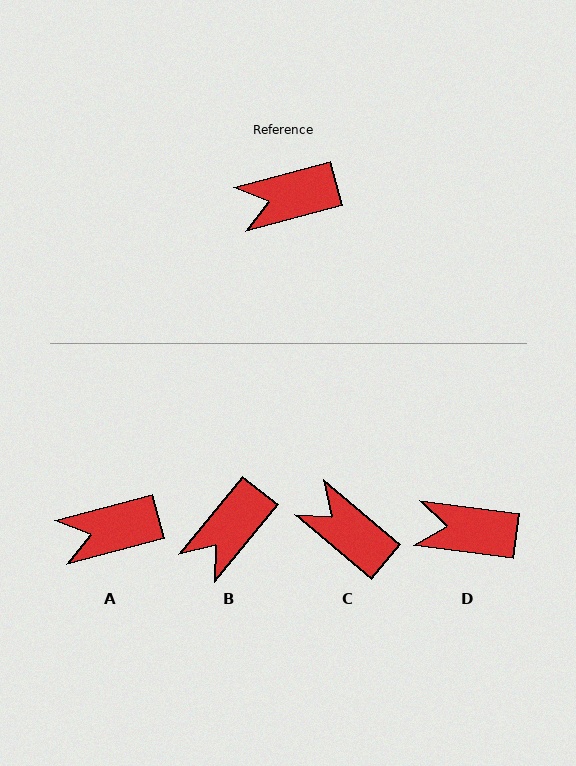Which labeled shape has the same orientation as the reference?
A.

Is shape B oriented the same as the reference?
No, it is off by about 36 degrees.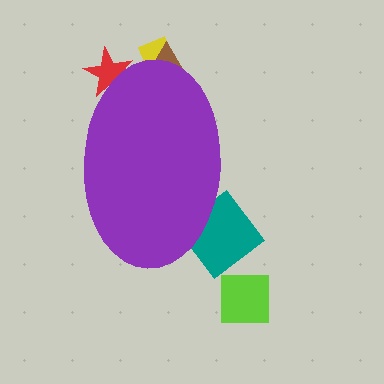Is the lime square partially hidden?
No, the lime square is fully visible.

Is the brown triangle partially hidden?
Yes, the brown triangle is partially hidden behind the purple ellipse.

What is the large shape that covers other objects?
A purple ellipse.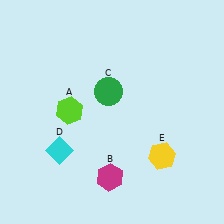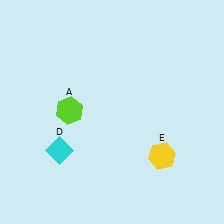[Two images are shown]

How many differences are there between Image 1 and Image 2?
There are 2 differences between the two images.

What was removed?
The green circle (C), the magenta hexagon (B) were removed in Image 2.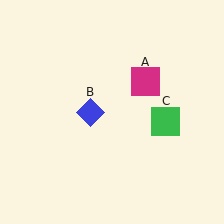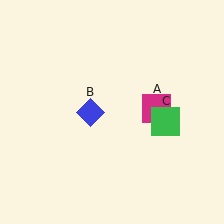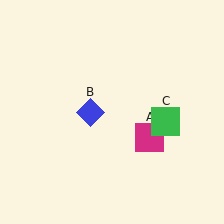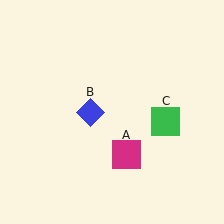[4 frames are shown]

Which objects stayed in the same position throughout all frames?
Blue diamond (object B) and green square (object C) remained stationary.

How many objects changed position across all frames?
1 object changed position: magenta square (object A).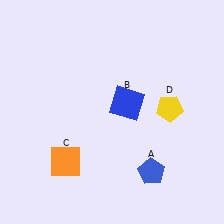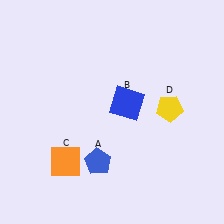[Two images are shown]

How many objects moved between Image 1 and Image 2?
1 object moved between the two images.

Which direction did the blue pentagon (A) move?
The blue pentagon (A) moved left.